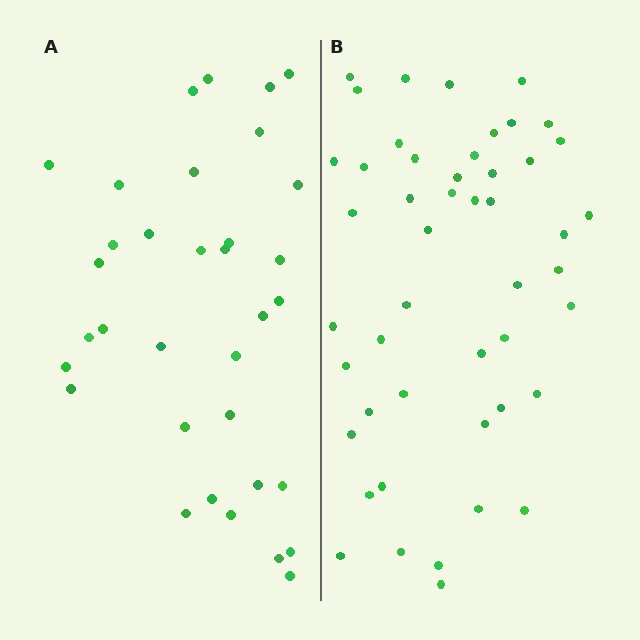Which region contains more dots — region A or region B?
Region B (the right region) has more dots.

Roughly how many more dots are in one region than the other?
Region B has approximately 15 more dots than region A.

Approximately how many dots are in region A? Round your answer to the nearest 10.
About 30 dots. (The exact count is 34, which rounds to 30.)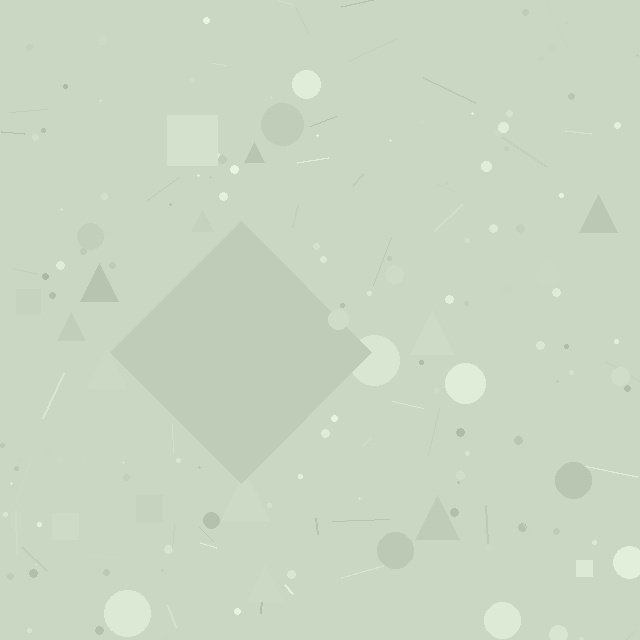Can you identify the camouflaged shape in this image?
The camouflaged shape is a diamond.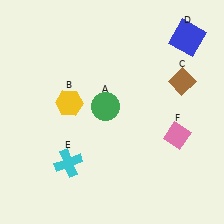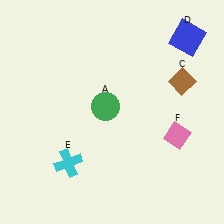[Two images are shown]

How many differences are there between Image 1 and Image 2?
There is 1 difference between the two images.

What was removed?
The yellow hexagon (B) was removed in Image 2.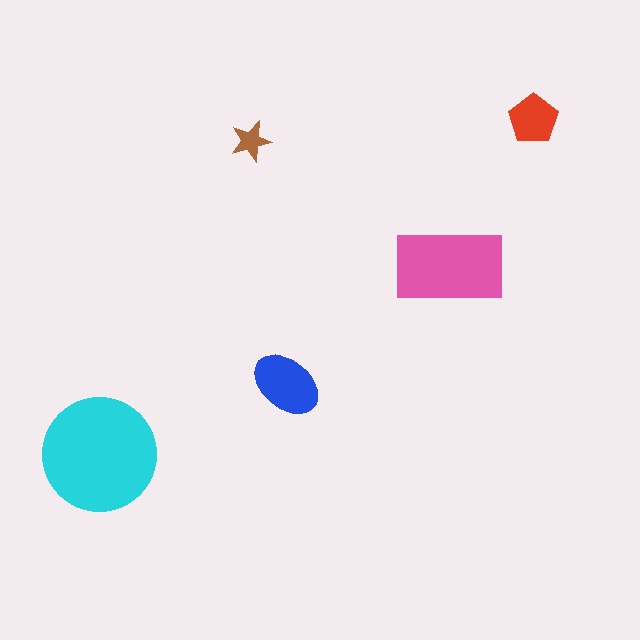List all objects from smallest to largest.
The brown star, the red pentagon, the blue ellipse, the pink rectangle, the cyan circle.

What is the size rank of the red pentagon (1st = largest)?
4th.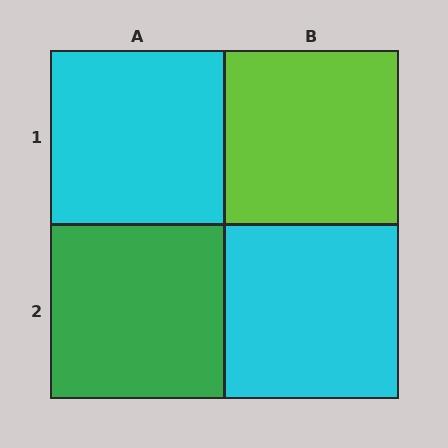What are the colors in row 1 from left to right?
Cyan, lime.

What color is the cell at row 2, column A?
Green.